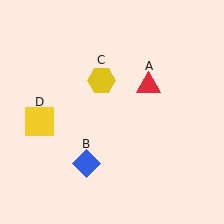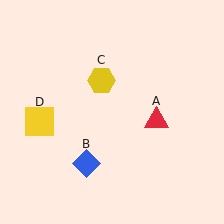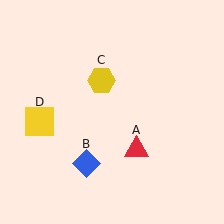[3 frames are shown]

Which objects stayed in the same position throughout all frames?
Blue diamond (object B) and yellow hexagon (object C) and yellow square (object D) remained stationary.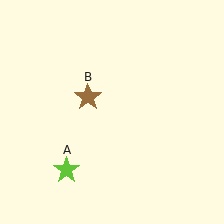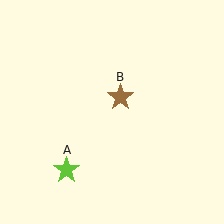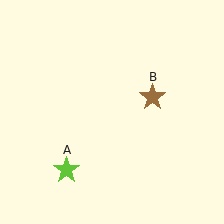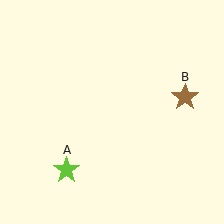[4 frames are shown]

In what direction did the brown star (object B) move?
The brown star (object B) moved right.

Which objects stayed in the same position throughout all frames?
Lime star (object A) remained stationary.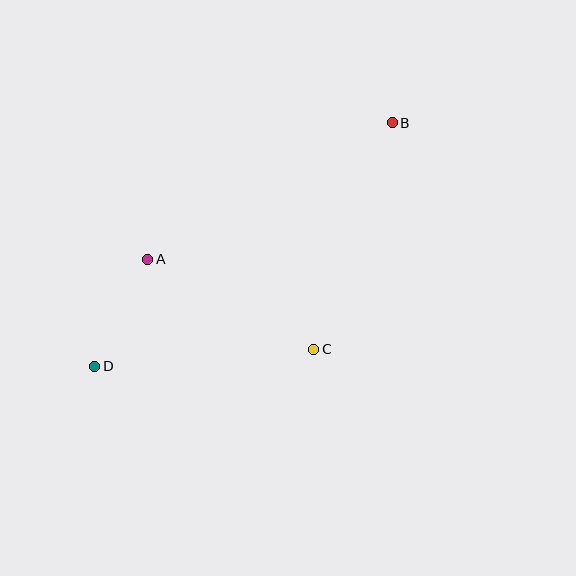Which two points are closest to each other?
Points A and D are closest to each other.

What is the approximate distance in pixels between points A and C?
The distance between A and C is approximately 189 pixels.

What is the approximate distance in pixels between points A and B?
The distance between A and B is approximately 280 pixels.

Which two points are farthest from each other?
Points B and D are farthest from each other.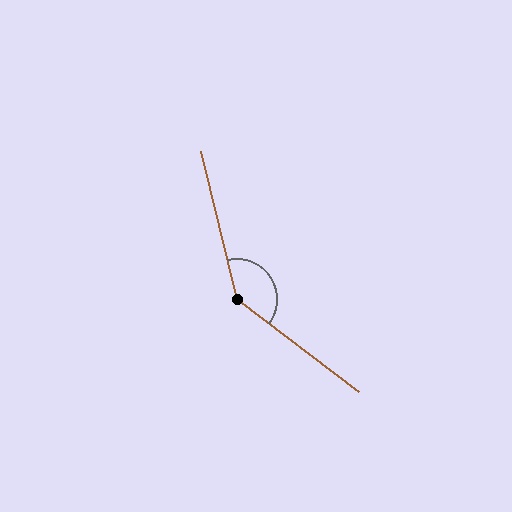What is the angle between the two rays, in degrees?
Approximately 141 degrees.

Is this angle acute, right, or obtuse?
It is obtuse.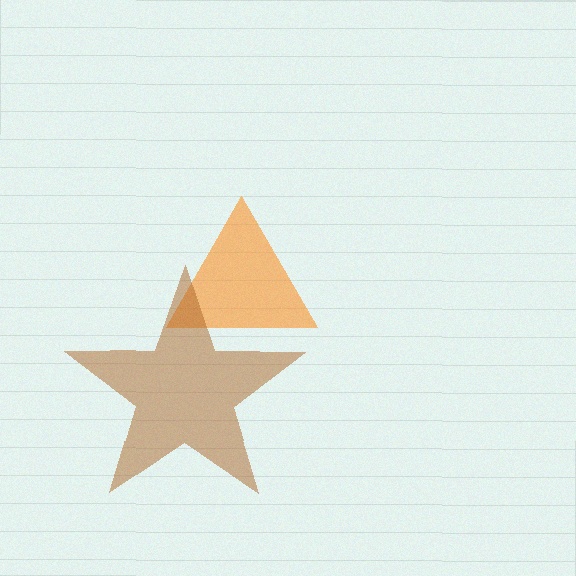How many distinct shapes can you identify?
There are 2 distinct shapes: an orange triangle, a brown star.